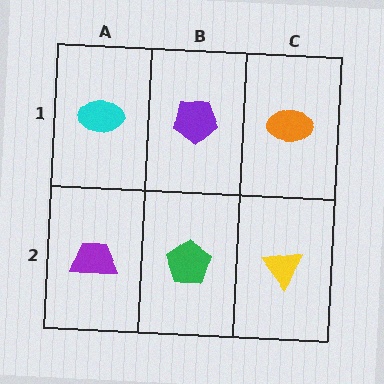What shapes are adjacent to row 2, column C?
An orange ellipse (row 1, column C), a green pentagon (row 2, column B).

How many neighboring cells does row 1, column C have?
2.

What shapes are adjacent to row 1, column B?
A green pentagon (row 2, column B), a cyan ellipse (row 1, column A), an orange ellipse (row 1, column C).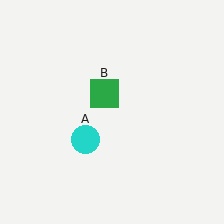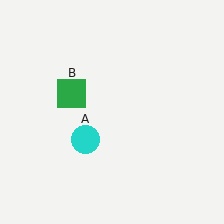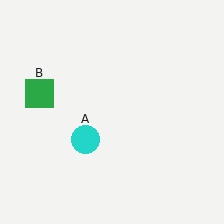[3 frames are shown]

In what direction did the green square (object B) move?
The green square (object B) moved left.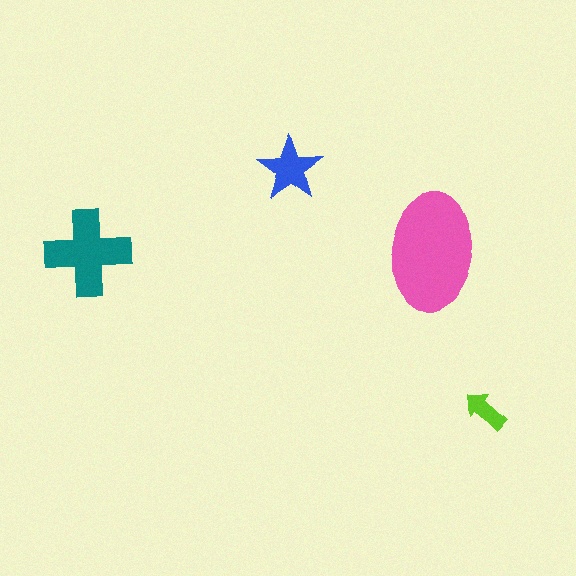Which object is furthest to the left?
The teal cross is leftmost.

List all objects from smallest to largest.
The lime arrow, the blue star, the teal cross, the pink ellipse.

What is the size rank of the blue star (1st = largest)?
3rd.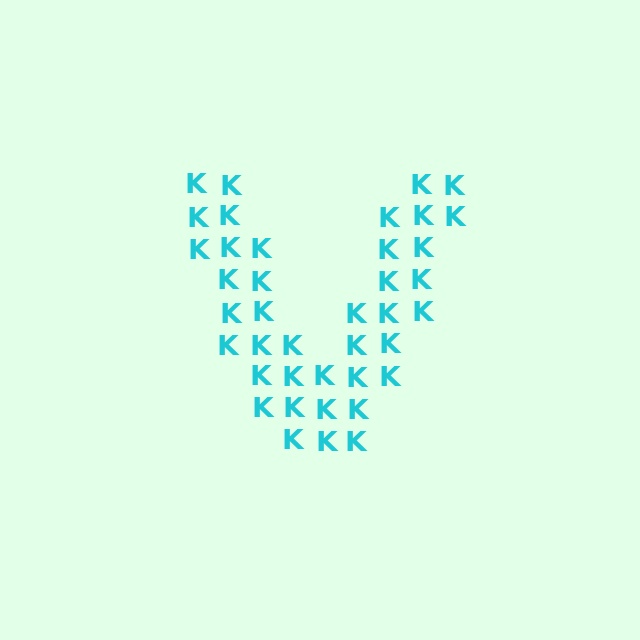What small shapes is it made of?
It is made of small letter K's.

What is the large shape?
The large shape is the letter V.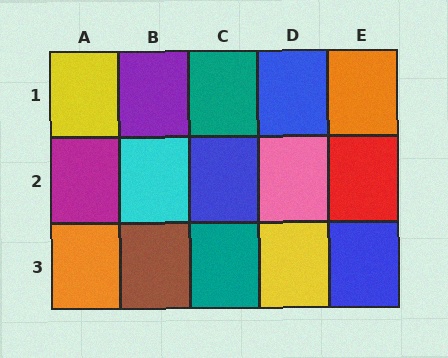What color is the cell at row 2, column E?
Red.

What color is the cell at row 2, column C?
Blue.